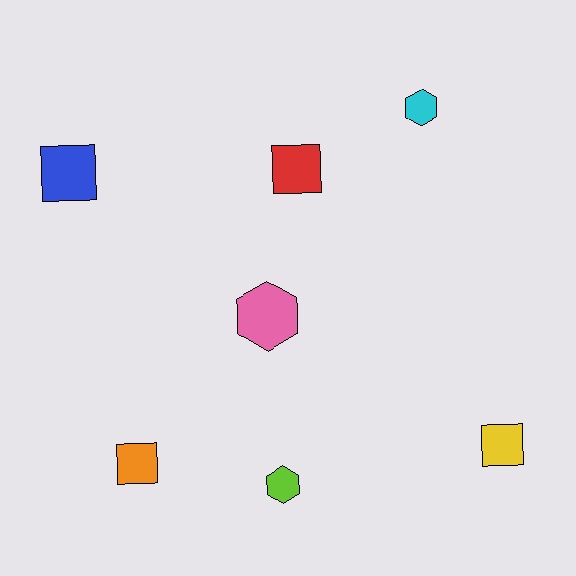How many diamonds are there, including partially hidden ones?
There are no diamonds.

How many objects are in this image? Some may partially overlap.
There are 7 objects.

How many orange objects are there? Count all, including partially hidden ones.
There is 1 orange object.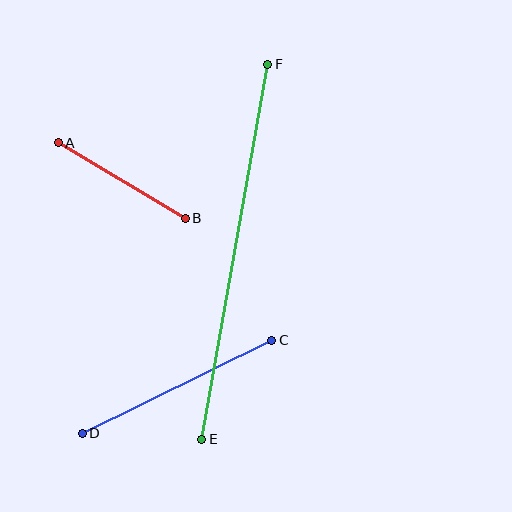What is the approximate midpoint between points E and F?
The midpoint is at approximately (235, 252) pixels.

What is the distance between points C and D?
The distance is approximately 211 pixels.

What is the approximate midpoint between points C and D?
The midpoint is at approximately (177, 387) pixels.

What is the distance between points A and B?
The distance is approximately 148 pixels.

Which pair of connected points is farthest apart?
Points E and F are farthest apart.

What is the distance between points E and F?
The distance is approximately 381 pixels.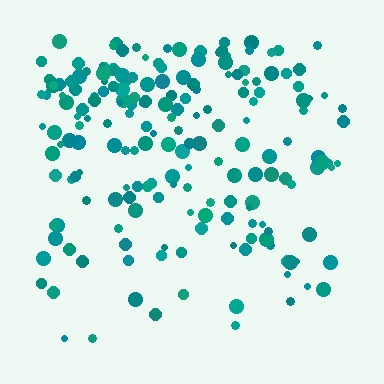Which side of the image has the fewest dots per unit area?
The bottom.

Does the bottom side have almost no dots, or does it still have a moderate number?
Still a moderate number, just noticeably fewer than the top.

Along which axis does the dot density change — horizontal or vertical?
Vertical.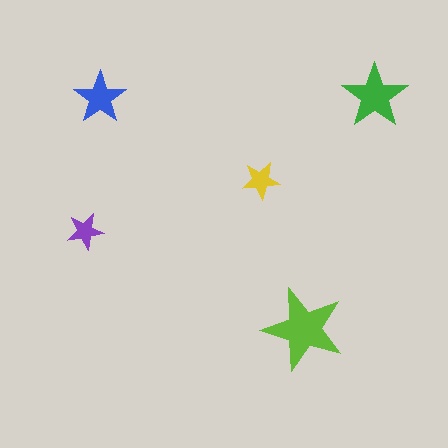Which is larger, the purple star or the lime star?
The lime one.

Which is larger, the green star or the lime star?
The lime one.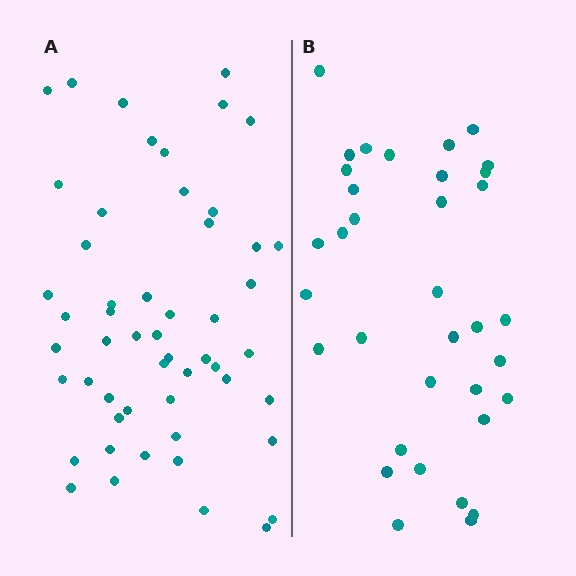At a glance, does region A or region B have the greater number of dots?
Region A (the left region) has more dots.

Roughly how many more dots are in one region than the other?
Region A has approximately 20 more dots than region B.